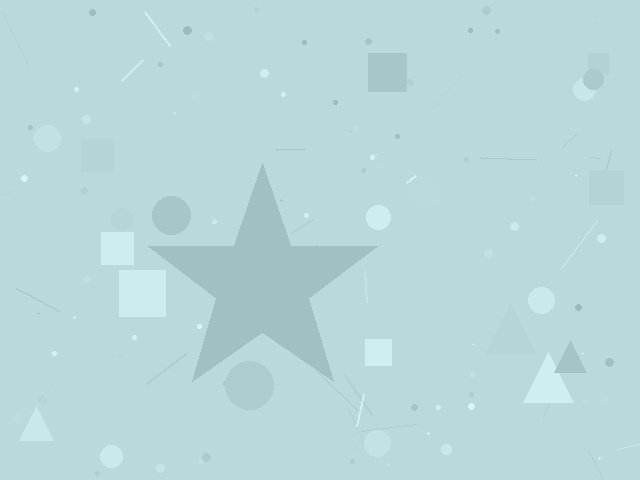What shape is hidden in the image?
A star is hidden in the image.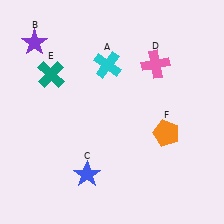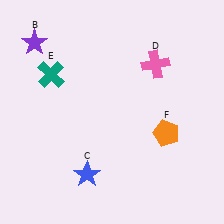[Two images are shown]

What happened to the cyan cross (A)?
The cyan cross (A) was removed in Image 2. It was in the top-left area of Image 1.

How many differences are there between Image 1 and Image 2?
There is 1 difference between the two images.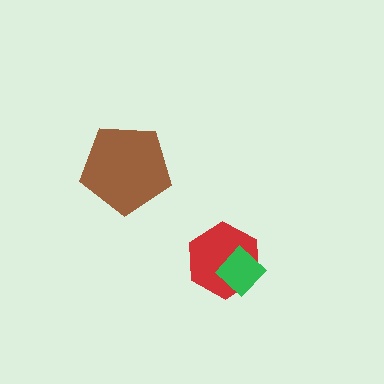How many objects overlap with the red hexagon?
1 object overlaps with the red hexagon.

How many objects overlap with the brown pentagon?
0 objects overlap with the brown pentagon.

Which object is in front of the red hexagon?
The green diamond is in front of the red hexagon.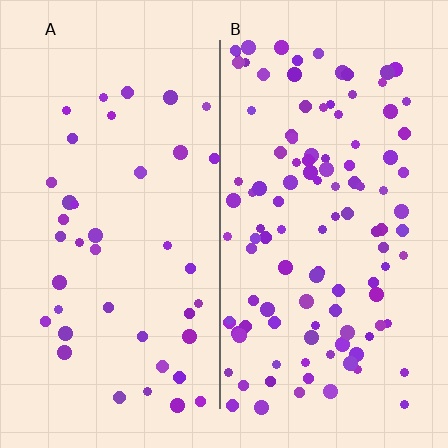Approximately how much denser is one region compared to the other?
Approximately 2.7× — region B over region A.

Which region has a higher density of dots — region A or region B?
B (the right).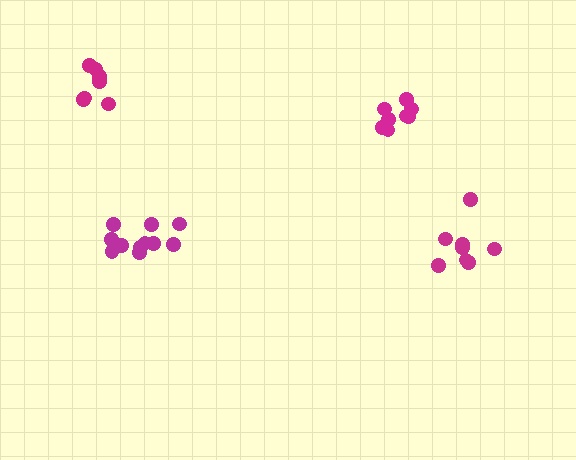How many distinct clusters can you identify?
There are 4 distinct clusters.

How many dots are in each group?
Group 1: 12 dots, Group 2: 8 dots, Group 3: 7 dots, Group 4: 8 dots (35 total).